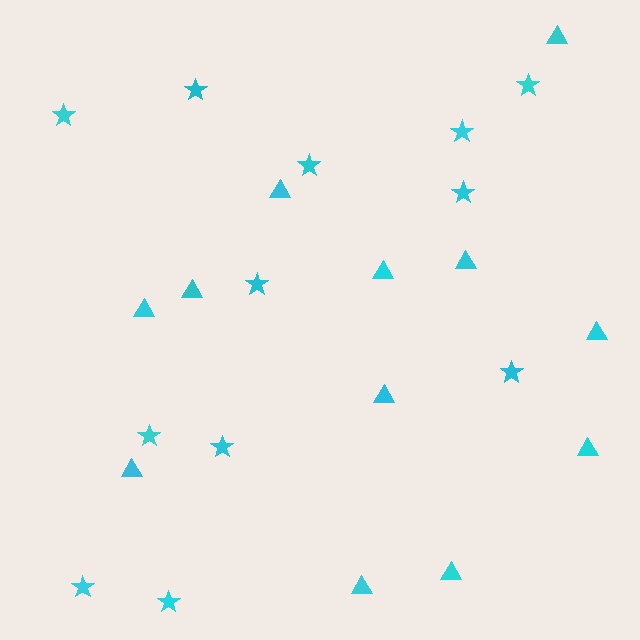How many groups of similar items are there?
There are 2 groups: one group of stars (12) and one group of triangles (12).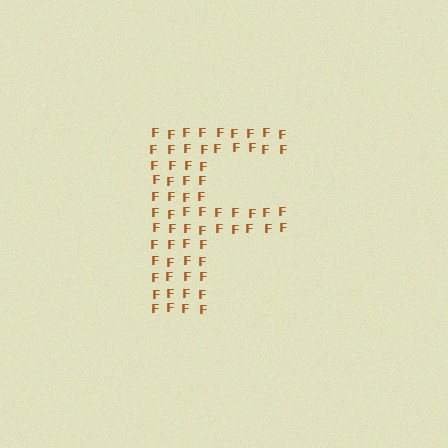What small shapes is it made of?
It is made of small letter F's.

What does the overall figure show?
The overall figure shows the letter F.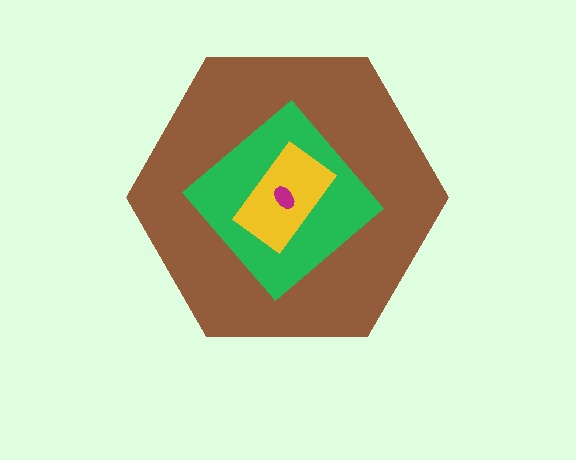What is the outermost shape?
The brown hexagon.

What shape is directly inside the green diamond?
The yellow rectangle.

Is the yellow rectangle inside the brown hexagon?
Yes.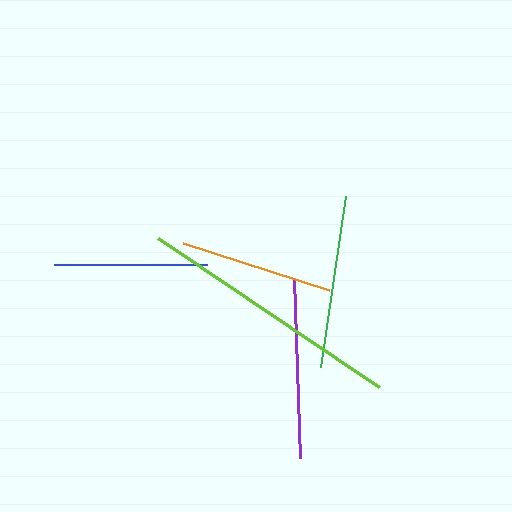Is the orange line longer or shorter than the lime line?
The lime line is longer than the orange line.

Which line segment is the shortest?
The blue line is the shortest at approximately 153 pixels.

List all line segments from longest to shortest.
From longest to shortest: lime, purple, green, orange, blue.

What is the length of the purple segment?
The purple segment is approximately 179 pixels long.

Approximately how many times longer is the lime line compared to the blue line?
The lime line is approximately 1.7 times the length of the blue line.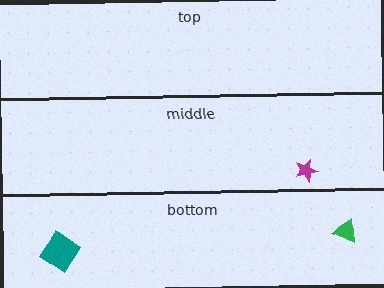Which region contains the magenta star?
The middle region.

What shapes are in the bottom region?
The green triangle, the teal diamond.